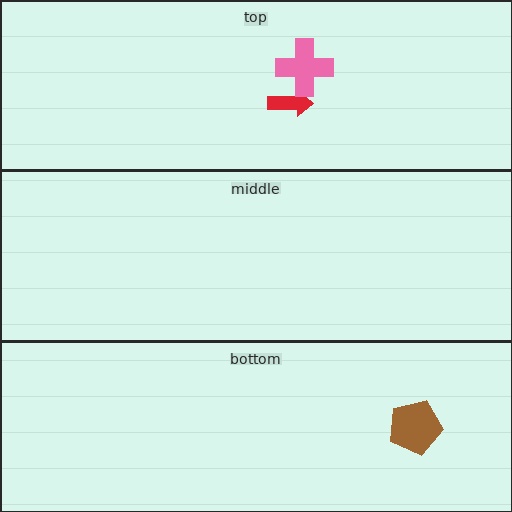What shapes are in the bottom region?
The brown pentagon.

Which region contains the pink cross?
The top region.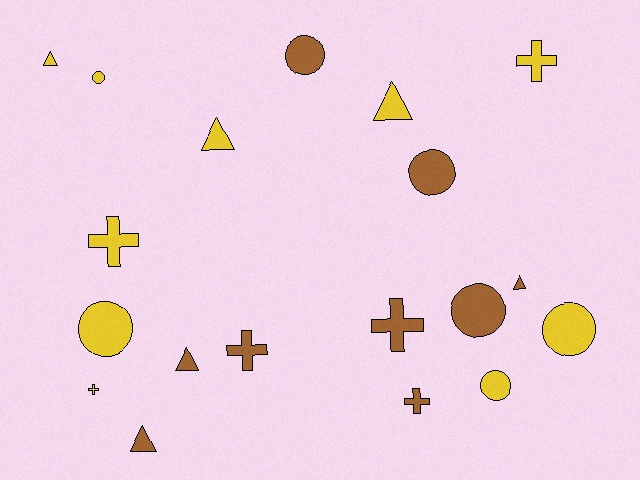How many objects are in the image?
There are 19 objects.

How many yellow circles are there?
There are 4 yellow circles.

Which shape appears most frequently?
Circle, with 7 objects.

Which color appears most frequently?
Yellow, with 10 objects.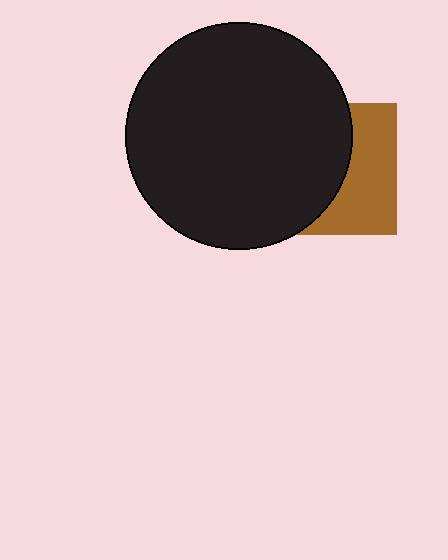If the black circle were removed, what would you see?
You would see the complete brown square.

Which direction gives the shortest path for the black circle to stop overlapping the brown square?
Moving left gives the shortest separation.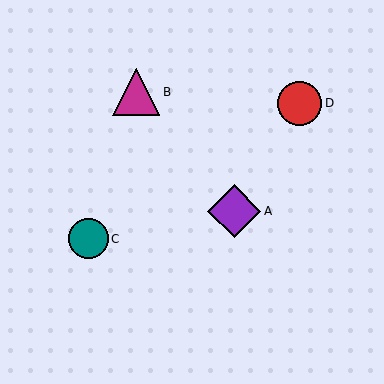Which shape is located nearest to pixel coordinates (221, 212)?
The purple diamond (labeled A) at (234, 211) is nearest to that location.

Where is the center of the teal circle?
The center of the teal circle is at (88, 239).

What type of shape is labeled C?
Shape C is a teal circle.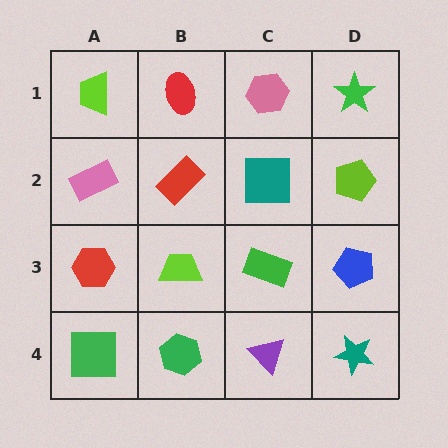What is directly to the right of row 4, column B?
A purple triangle.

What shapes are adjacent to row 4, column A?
A red hexagon (row 3, column A), a green hexagon (row 4, column B).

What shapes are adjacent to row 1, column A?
A pink rectangle (row 2, column A), a red ellipse (row 1, column B).